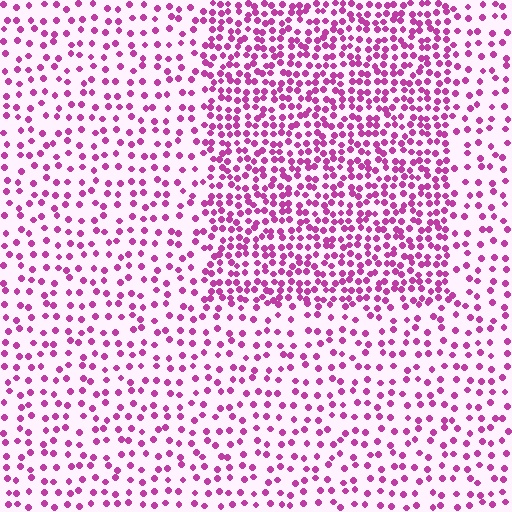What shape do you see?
I see a rectangle.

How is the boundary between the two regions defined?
The boundary is defined by a change in element density (approximately 2.1x ratio). All elements are the same color, size, and shape.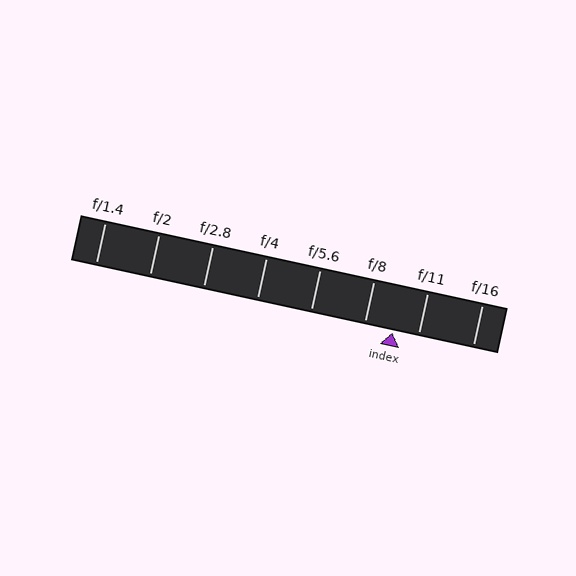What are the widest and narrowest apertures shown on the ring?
The widest aperture shown is f/1.4 and the narrowest is f/16.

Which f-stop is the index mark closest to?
The index mark is closest to f/11.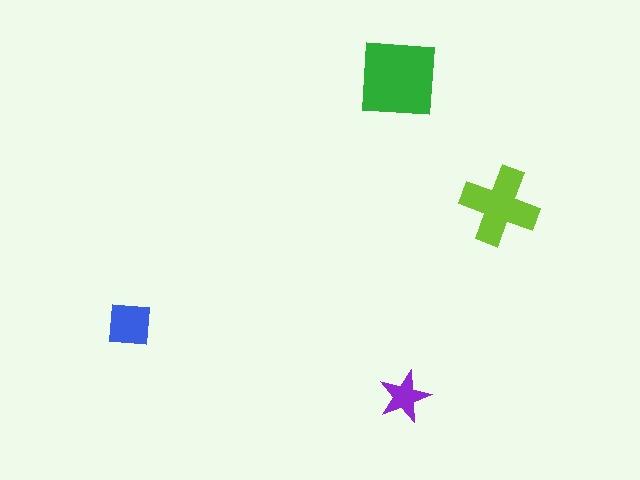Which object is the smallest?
The purple star.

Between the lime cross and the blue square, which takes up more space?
The lime cross.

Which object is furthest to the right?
The lime cross is rightmost.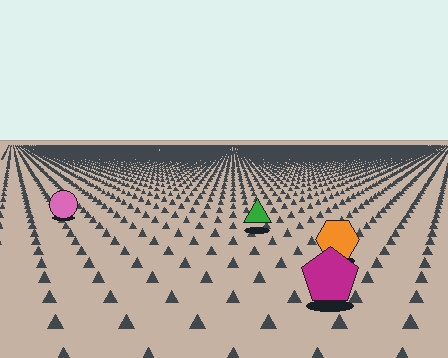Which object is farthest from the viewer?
The pink circle is farthest from the viewer. It appears smaller and the ground texture around it is denser.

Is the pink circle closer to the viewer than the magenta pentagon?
No. The magenta pentagon is closer — you can tell from the texture gradient: the ground texture is coarser near it.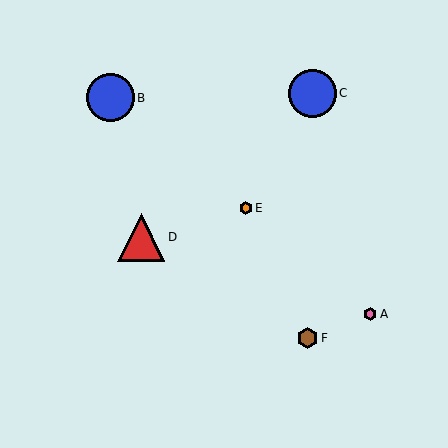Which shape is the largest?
The blue circle (labeled C) is the largest.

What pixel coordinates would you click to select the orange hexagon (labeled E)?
Click at (246, 208) to select the orange hexagon E.